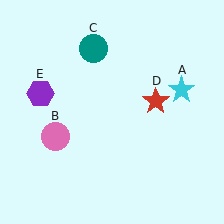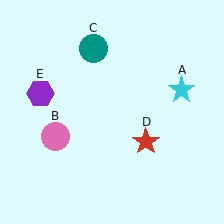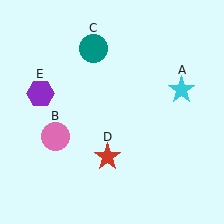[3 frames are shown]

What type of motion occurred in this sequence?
The red star (object D) rotated clockwise around the center of the scene.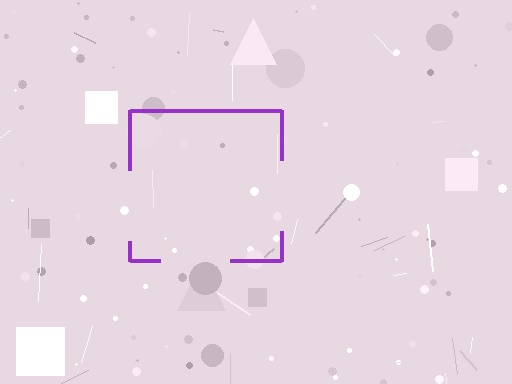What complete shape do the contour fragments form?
The contour fragments form a square.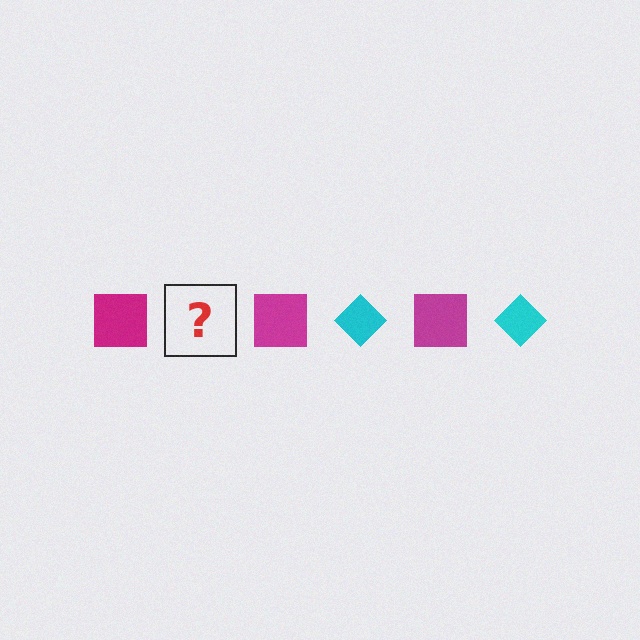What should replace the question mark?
The question mark should be replaced with a cyan diamond.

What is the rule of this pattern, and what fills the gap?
The rule is that the pattern alternates between magenta square and cyan diamond. The gap should be filled with a cyan diamond.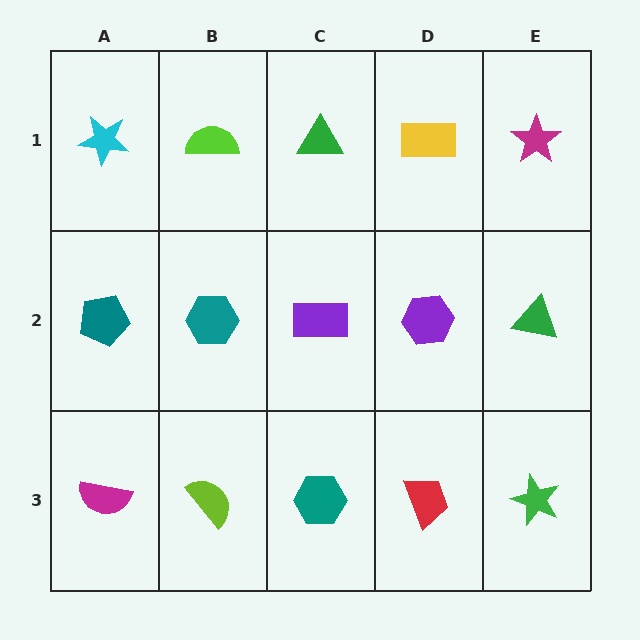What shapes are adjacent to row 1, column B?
A teal hexagon (row 2, column B), a cyan star (row 1, column A), a green triangle (row 1, column C).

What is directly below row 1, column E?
A green triangle.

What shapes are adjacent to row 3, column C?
A purple rectangle (row 2, column C), a lime semicircle (row 3, column B), a red trapezoid (row 3, column D).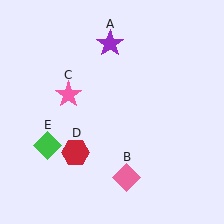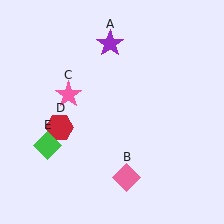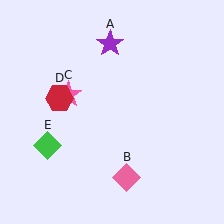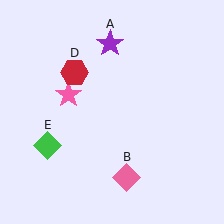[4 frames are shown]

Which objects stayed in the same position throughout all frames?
Purple star (object A) and pink diamond (object B) and pink star (object C) and green diamond (object E) remained stationary.